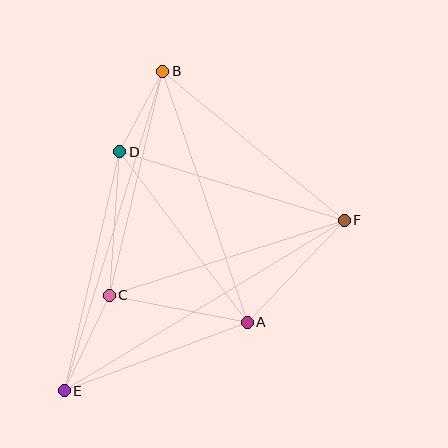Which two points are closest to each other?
Points B and D are closest to each other.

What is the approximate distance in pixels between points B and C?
The distance between B and C is approximately 230 pixels.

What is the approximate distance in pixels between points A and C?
The distance between A and C is approximately 140 pixels.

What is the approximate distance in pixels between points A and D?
The distance between A and D is approximately 213 pixels.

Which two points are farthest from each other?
Points B and E are farthest from each other.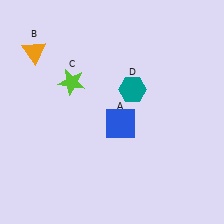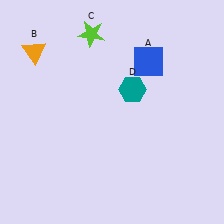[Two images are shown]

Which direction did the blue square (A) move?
The blue square (A) moved up.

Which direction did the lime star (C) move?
The lime star (C) moved up.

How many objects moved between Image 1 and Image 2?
2 objects moved between the two images.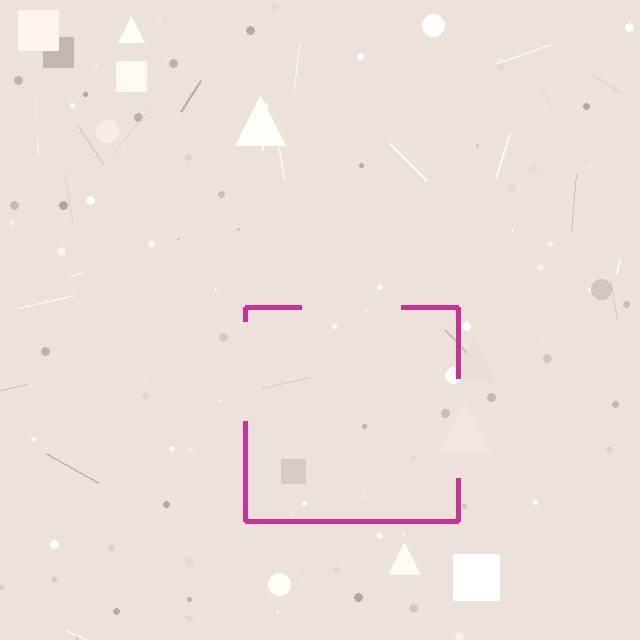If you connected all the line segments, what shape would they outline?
They would outline a square.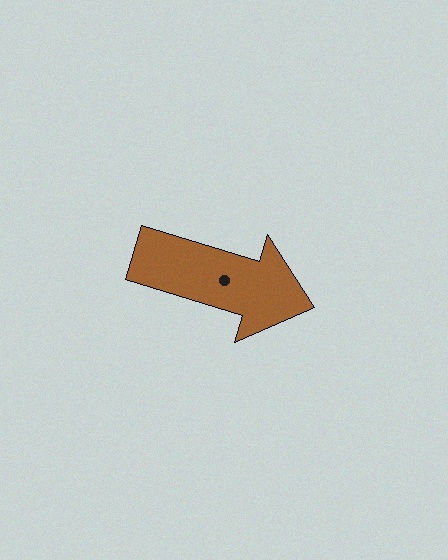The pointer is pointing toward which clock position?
Roughly 4 o'clock.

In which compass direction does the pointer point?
East.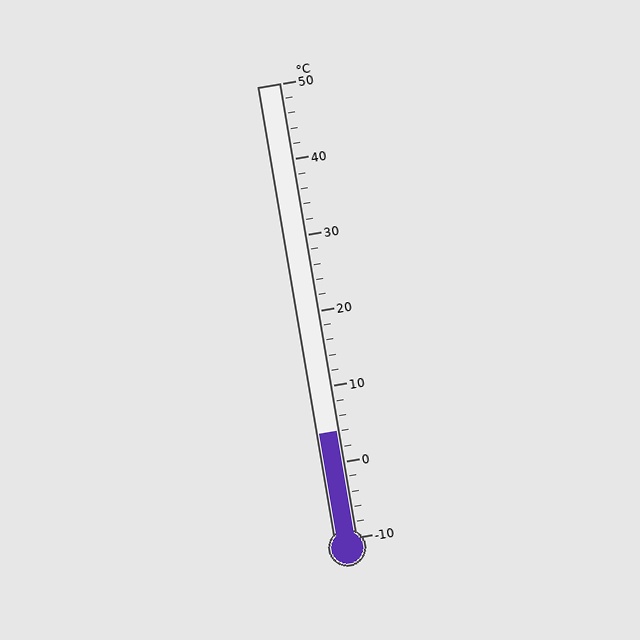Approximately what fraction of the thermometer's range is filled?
The thermometer is filled to approximately 25% of its range.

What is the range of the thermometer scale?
The thermometer scale ranges from -10°C to 50°C.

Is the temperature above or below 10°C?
The temperature is below 10°C.